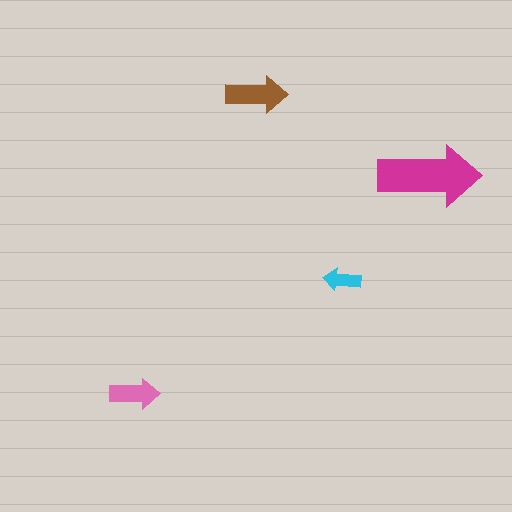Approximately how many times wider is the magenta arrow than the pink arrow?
About 2 times wider.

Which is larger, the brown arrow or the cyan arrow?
The brown one.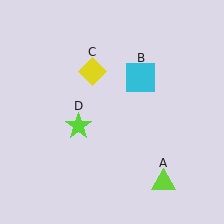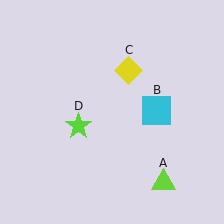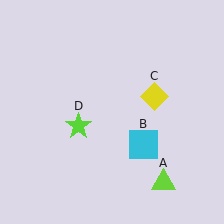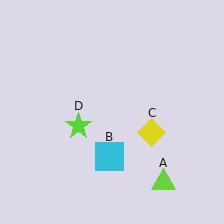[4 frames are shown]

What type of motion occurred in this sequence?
The cyan square (object B), yellow diamond (object C) rotated clockwise around the center of the scene.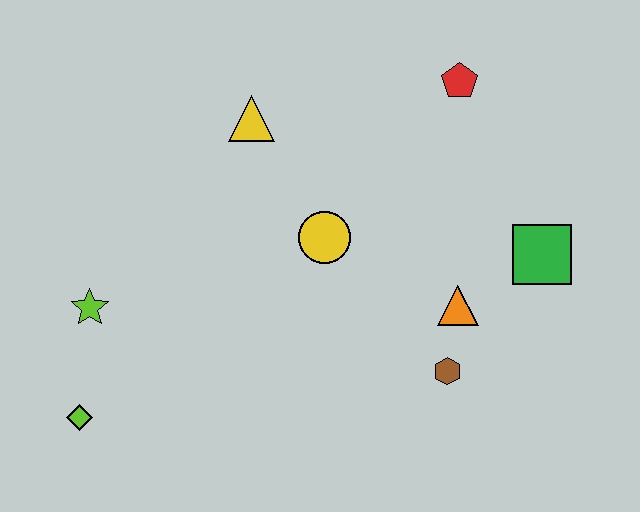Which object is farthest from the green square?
The lime diamond is farthest from the green square.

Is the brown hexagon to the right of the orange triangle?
No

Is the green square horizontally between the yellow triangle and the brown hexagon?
No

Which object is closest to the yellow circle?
The yellow triangle is closest to the yellow circle.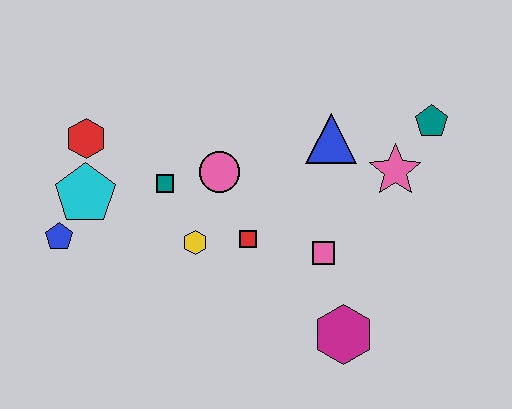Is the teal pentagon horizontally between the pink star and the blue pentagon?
No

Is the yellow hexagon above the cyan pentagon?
No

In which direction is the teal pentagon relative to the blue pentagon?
The teal pentagon is to the right of the blue pentagon.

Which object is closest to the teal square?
The pink circle is closest to the teal square.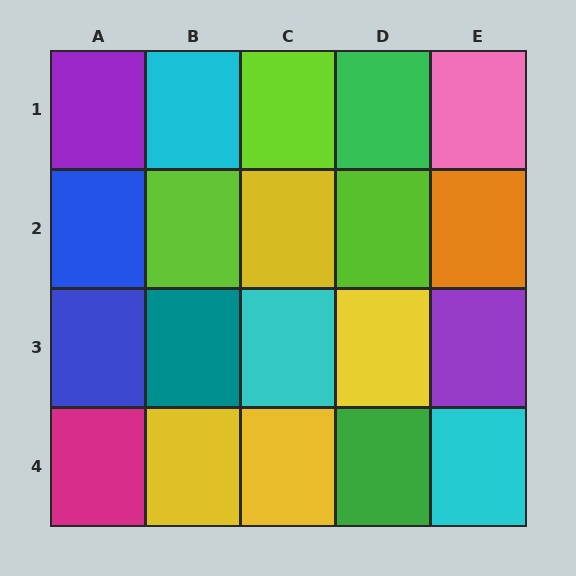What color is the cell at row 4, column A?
Magenta.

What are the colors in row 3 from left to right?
Blue, teal, cyan, yellow, purple.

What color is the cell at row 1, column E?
Pink.